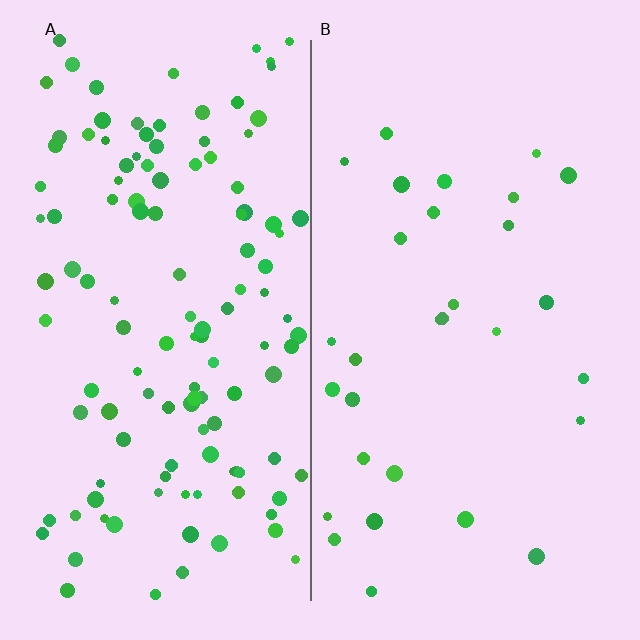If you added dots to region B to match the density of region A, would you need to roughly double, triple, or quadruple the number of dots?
Approximately quadruple.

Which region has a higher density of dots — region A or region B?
A (the left).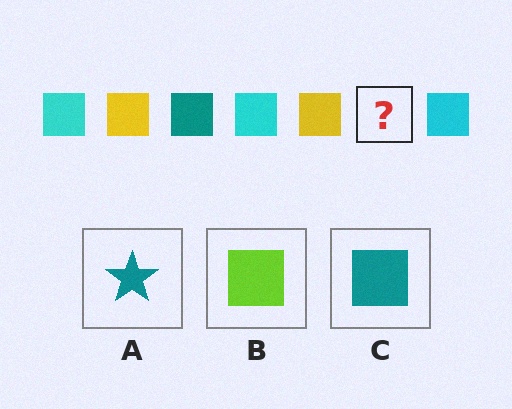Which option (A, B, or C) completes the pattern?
C.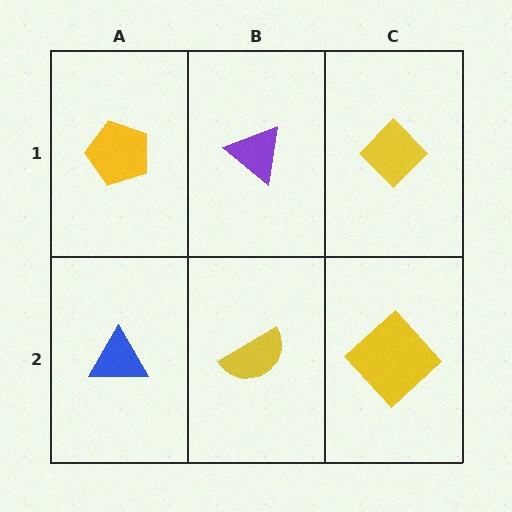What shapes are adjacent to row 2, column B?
A purple triangle (row 1, column B), a blue triangle (row 2, column A), a yellow diamond (row 2, column C).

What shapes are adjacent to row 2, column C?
A yellow diamond (row 1, column C), a yellow semicircle (row 2, column B).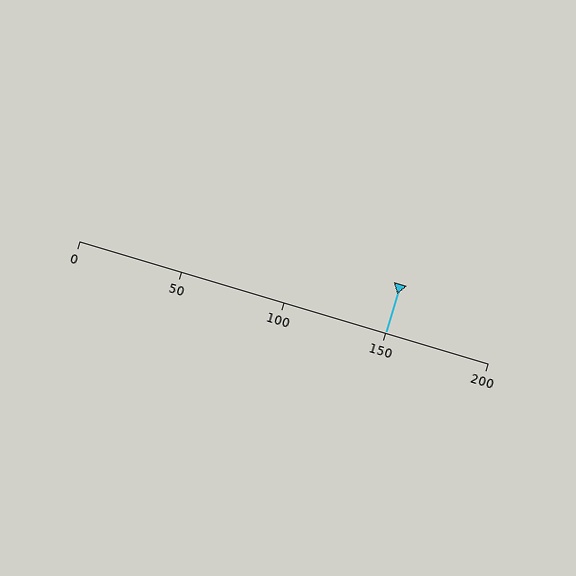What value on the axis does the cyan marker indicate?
The marker indicates approximately 150.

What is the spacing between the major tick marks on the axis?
The major ticks are spaced 50 apart.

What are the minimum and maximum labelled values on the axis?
The axis runs from 0 to 200.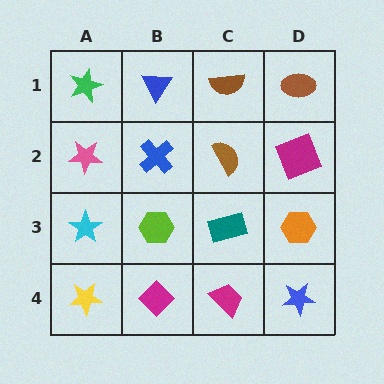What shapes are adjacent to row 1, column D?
A magenta square (row 2, column D), a brown semicircle (row 1, column C).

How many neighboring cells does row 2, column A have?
3.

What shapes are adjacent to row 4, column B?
A lime hexagon (row 3, column B), a yellow star (row 4, column A), a magenta trapezoid (row 4, column C).